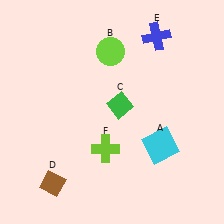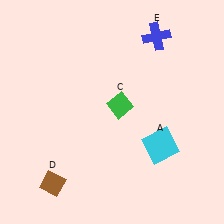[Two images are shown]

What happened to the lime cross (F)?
The lime cross (F) was removed in Image 2. It was in the bottom-left area of Image 1.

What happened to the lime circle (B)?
The lime circle (B) was removed in Image 2. It was in the top-left area of Image 1.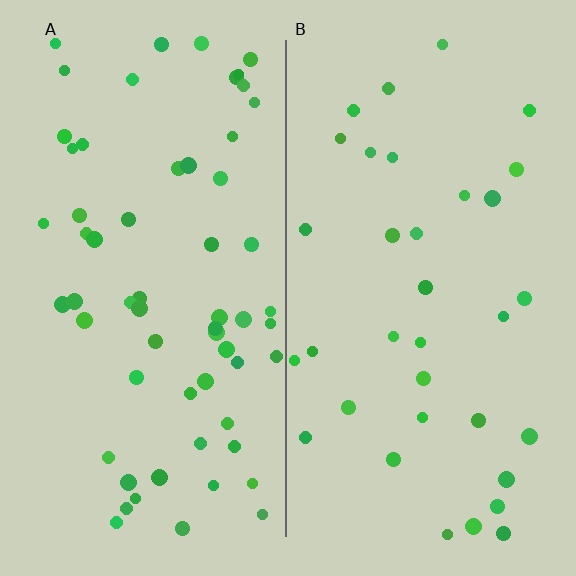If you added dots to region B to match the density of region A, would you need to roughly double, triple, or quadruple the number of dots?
Approximately double.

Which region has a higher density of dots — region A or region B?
A (the left).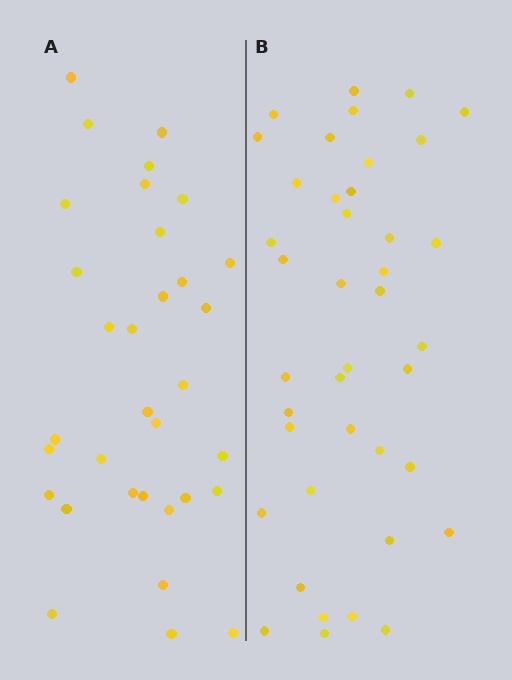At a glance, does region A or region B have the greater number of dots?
Region B (the right region) has more dots.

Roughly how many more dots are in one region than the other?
Region B has roughly 8 or so more dots than region A.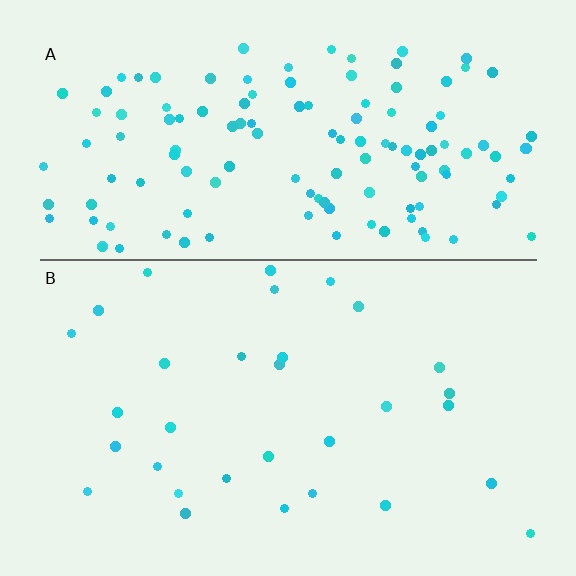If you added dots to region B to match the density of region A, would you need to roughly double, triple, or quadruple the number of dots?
Approximately quadruple.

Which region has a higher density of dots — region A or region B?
A (the top).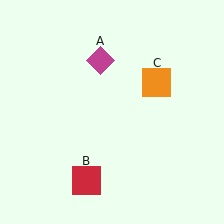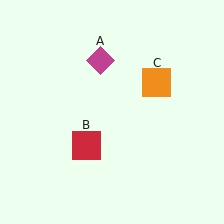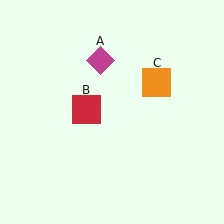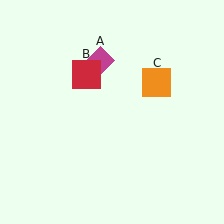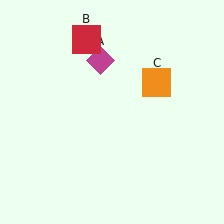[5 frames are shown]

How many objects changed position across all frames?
1 object changed position: red square (object B).